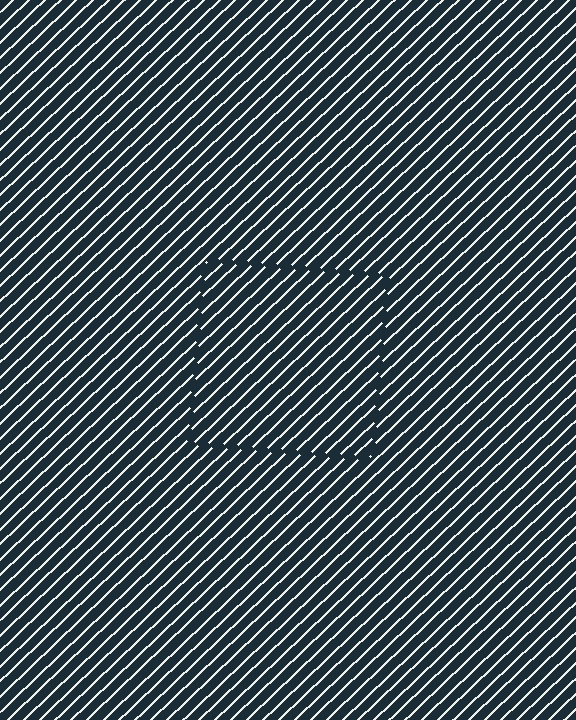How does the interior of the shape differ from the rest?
The interior of the shape contains the same grating, shifted by half a period — the contour is defined by the phase discontinuity where line-ends from the inner and outer gratings abut.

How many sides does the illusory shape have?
4 sides — the line-ends trace a square.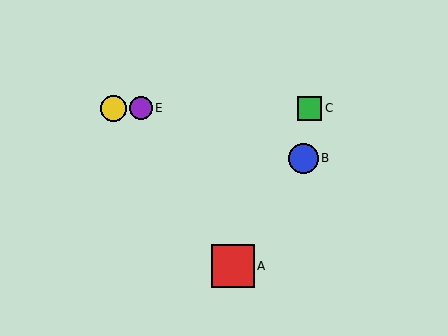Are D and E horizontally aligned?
Yes, both are at y≈108.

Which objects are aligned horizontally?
Objects C, D, E are aligned horizontally.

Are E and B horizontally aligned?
No, E is at y≈108 and B is at y≈158.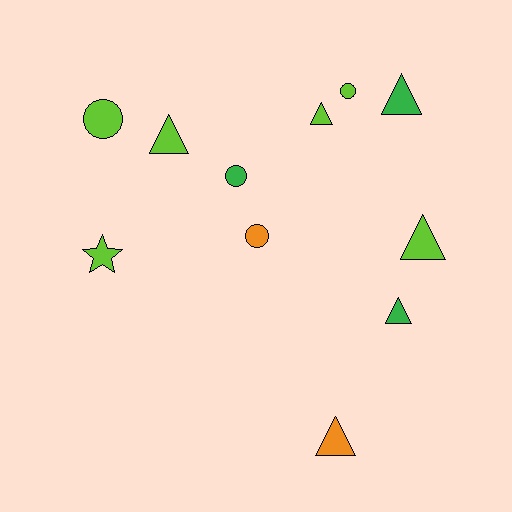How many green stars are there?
There are no green stars.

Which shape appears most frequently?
Triangle, with 6 objects.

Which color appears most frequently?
Lime, with 6 objects.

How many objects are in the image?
There are 11 objects.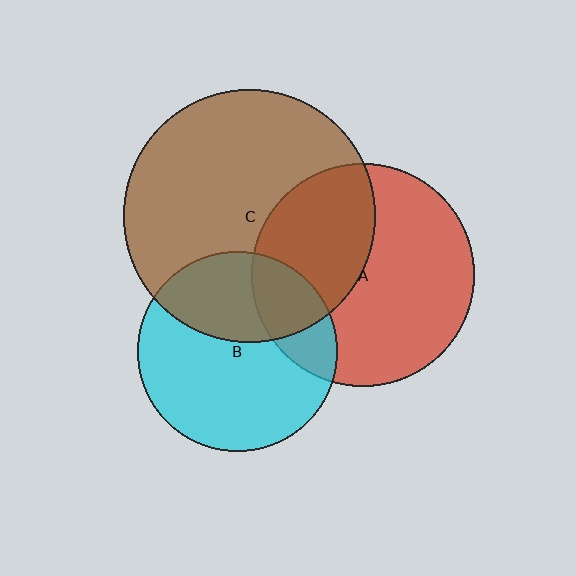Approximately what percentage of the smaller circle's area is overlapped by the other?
Approximately 20%.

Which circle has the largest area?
Circle C (brown).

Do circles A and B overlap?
Yes.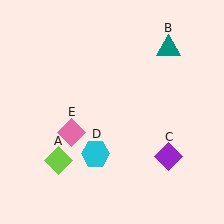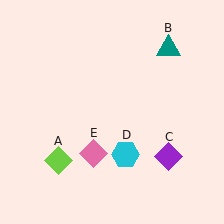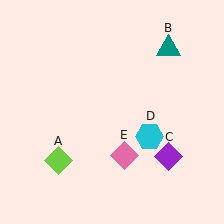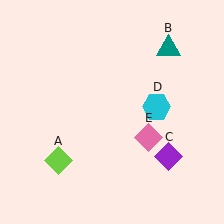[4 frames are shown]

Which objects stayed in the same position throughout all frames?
Lime diamond (object A) and teal triangle (object B) and purple diamond (object C) remained stationary.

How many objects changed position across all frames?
2 objects changed position: cyan hexagon (object D), pink diamond (object E).